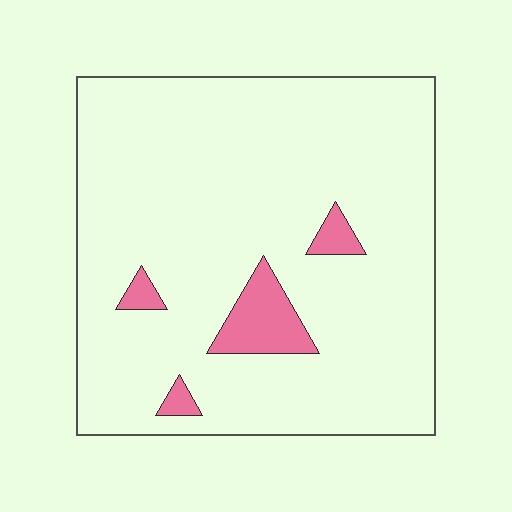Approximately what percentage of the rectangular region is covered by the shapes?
Approximately 5%.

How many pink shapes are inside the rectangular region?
4.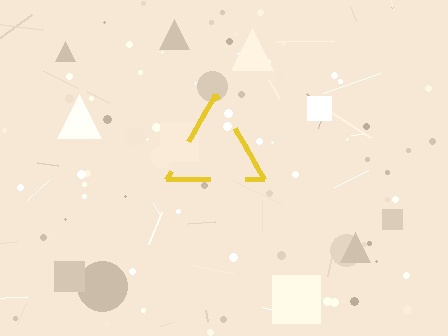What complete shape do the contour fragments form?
The contour fragments form a triangle.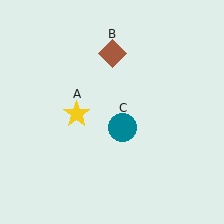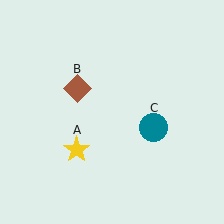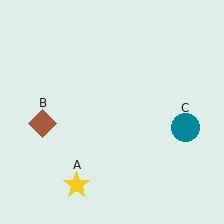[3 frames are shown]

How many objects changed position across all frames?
3 objects changed position: yellow star (object A), brown diamond (object B), teal circle (object C).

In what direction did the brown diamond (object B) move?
The brown diamond (object B) moved down and to the left.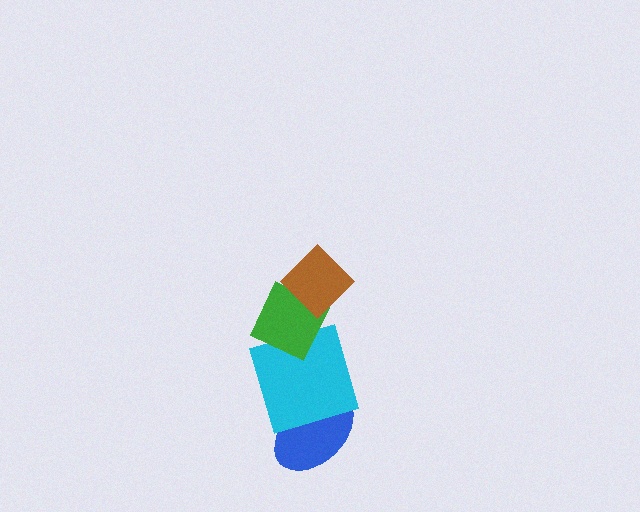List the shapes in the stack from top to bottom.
From top to bottom: the brown diamond, the green diamond, the cyan square, the blue ellipse.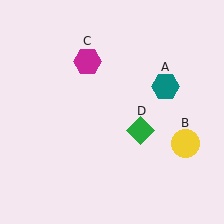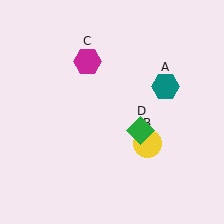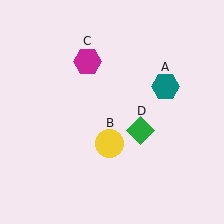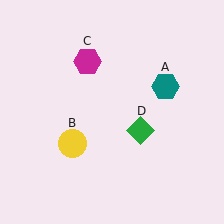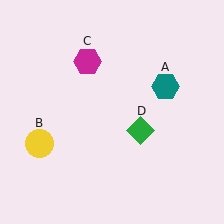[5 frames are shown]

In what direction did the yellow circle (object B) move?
The yellow circle (object B) moved left.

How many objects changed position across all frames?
1 object changed position: yellow circle (object B).